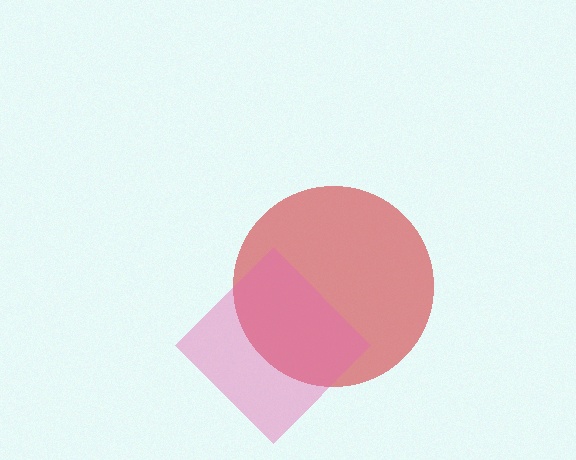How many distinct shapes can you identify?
There are 2 distinct shapes: a red circle, a pink diamond.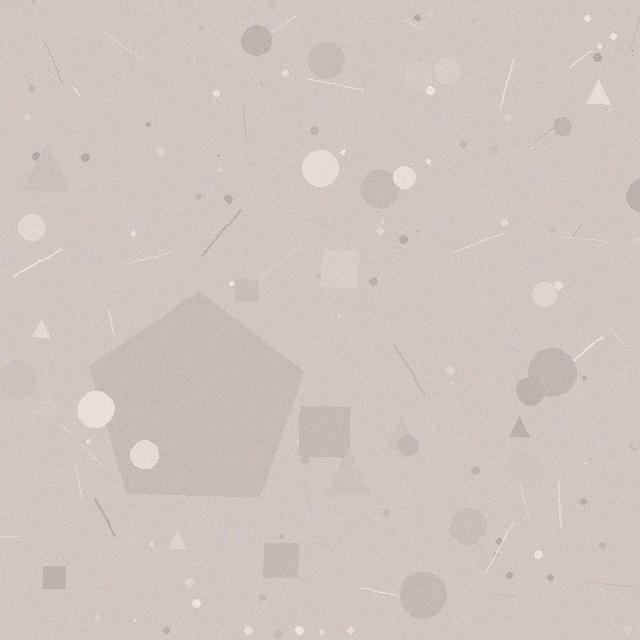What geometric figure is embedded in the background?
A pentagon is embedded in the background.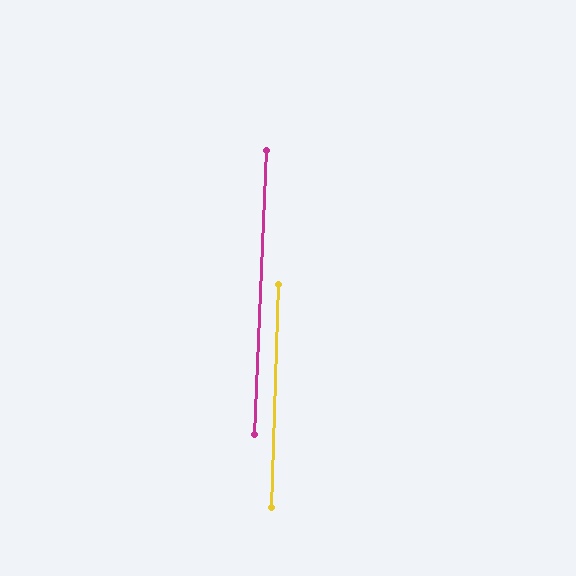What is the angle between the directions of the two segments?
Approximately 1 degree.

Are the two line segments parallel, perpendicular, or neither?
Parallel — their directions differ by only 0.6°.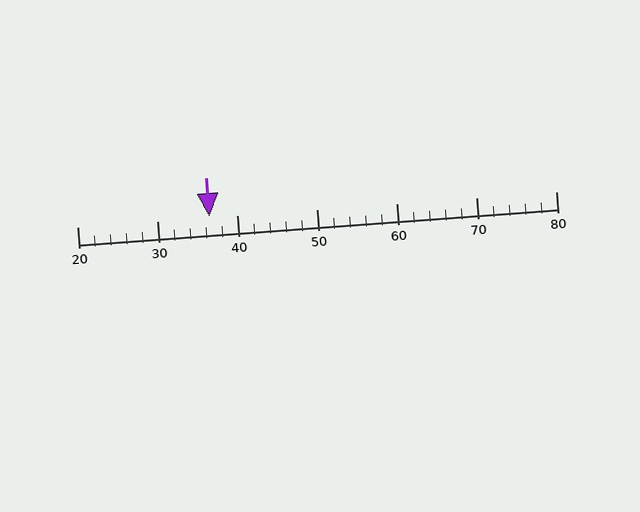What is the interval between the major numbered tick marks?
The major tick marks are spaced 10 units apart.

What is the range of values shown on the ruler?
The ruler shows values from 20 to 80.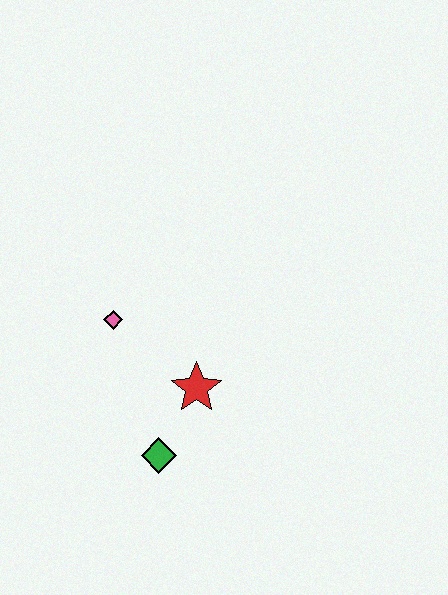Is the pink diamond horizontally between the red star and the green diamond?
No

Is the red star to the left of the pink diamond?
No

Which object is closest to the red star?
The green diamond is closest to the red star.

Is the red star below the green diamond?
No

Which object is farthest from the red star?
The pink diamond is farthest from the red star.